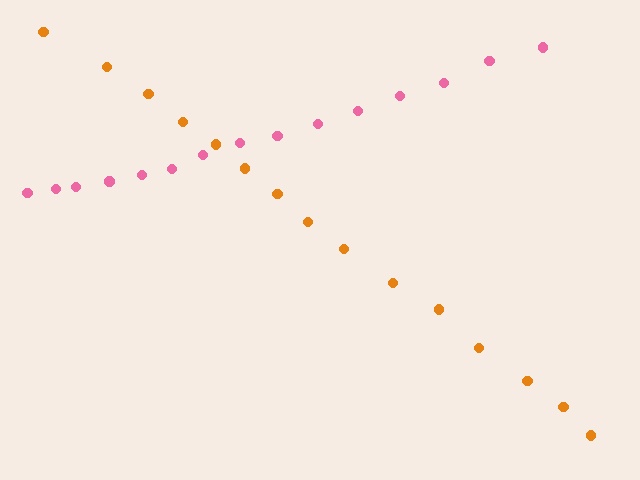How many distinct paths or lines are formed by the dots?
There are 2 distinct paths.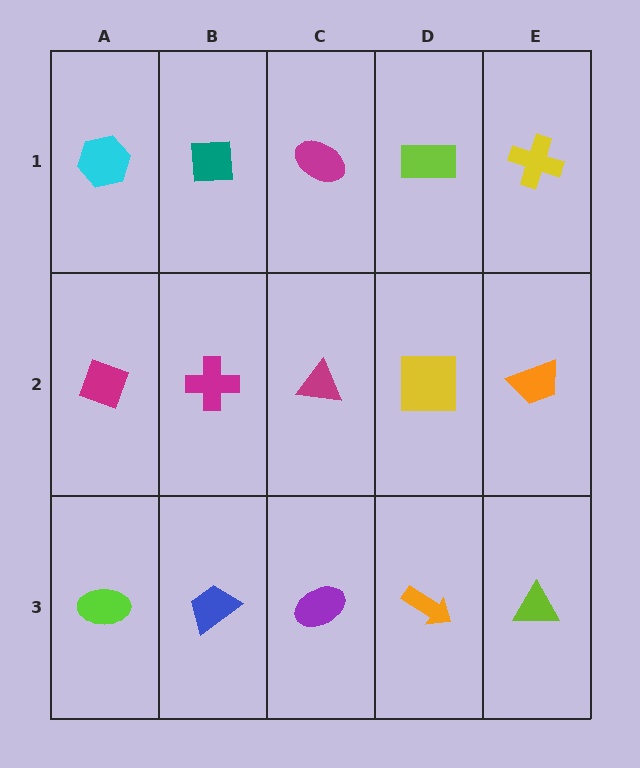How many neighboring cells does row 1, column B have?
3.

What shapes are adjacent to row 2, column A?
A cyan hexagon (row 1, column A), a lime ellipse (row 3, column A), a magenta cross (row 2, column B).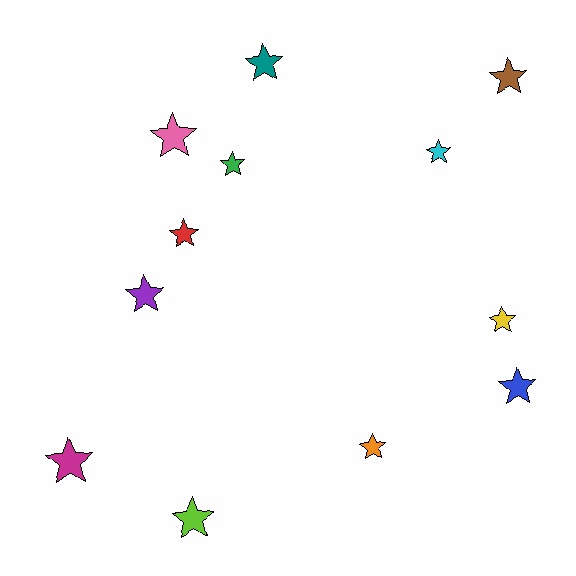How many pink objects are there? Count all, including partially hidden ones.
There is 1 pink object.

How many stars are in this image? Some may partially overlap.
There are 12 stars.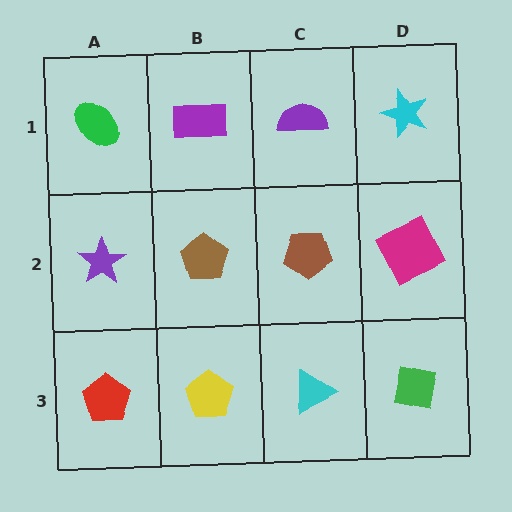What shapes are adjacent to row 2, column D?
A cyan star (row 1, column D), a green square (row 3, column D), a brown pentagon (row 2, column C).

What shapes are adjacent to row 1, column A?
A purple star (row 2, column A), a purple rectangle (row 1, column B).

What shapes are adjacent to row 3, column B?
A brown pentagon (row 2, column B), a red pentagon (row 3, column A), a cyan triangle (row 3, column C).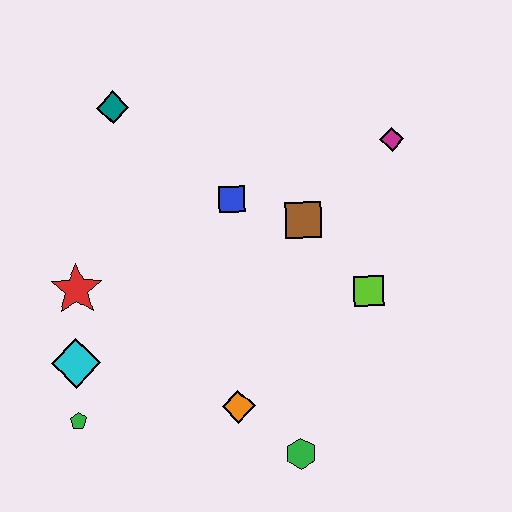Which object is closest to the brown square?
The blue square is closest to the brown square.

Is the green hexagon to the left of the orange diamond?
No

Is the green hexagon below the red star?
Yes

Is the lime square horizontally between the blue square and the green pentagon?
No